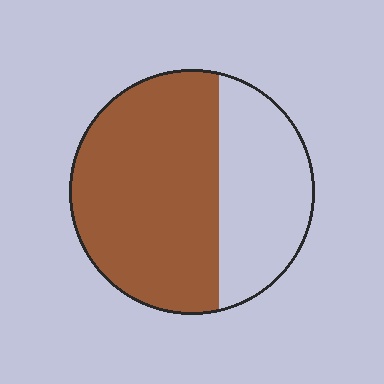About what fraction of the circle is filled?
About five eighths (5/8).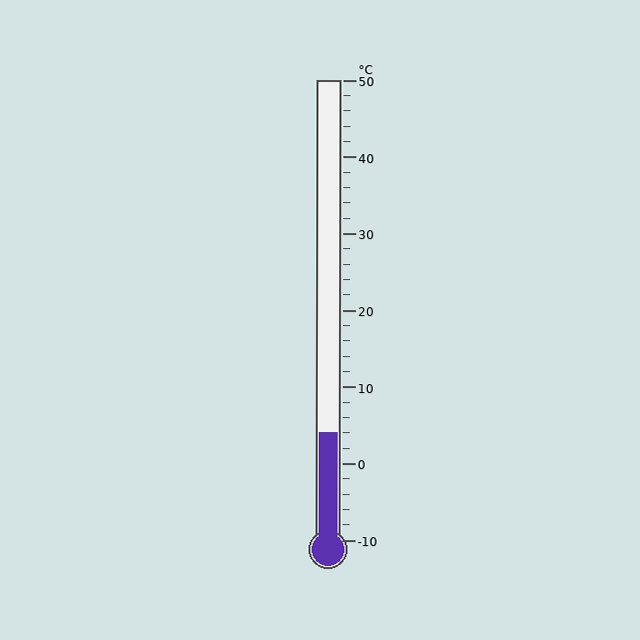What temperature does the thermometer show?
The thermometer shows approximately 4°C.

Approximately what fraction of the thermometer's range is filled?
The thermometer is filled to approximately 25% of its range.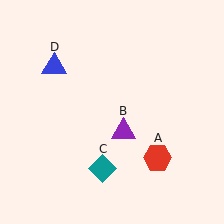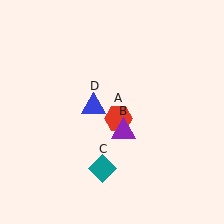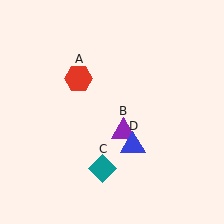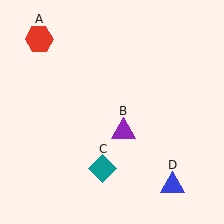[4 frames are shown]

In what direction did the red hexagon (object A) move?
The red hexagon (object A) moved up and to the left.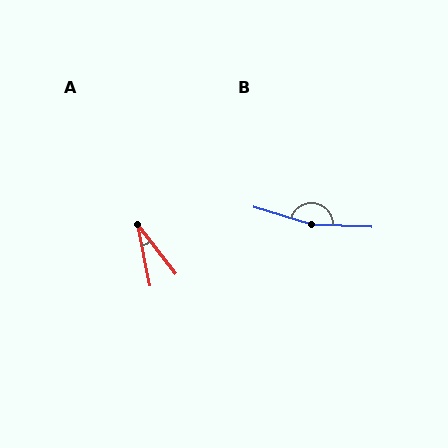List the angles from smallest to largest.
A (27°), B (166°).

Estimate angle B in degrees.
Approximately 166 degrees.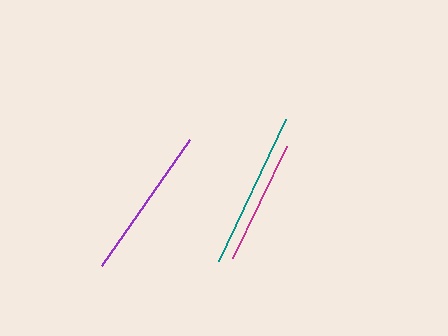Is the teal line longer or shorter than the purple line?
The teal line is longer than the purple line.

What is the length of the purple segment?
The purple segment is approximately 154 pixels long.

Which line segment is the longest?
The teal line is the longest at approximately 157 pixels.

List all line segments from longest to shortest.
From longest to shortest: teal, purple, magenta.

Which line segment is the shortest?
The magenta line is the shortest at approximately 124 pixels.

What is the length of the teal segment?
The teal segment is approximately 157 pixels long.